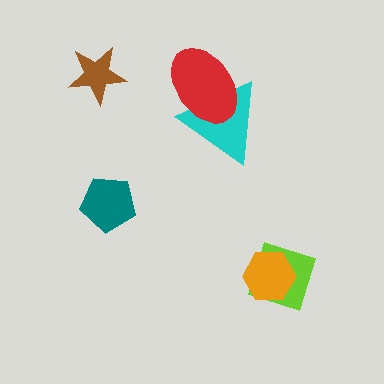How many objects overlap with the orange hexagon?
1 object overlaps with the orange hexagon.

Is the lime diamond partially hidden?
Yes, it is partially covered by another shape.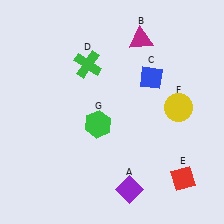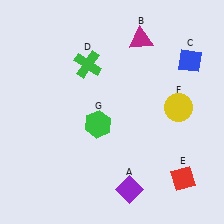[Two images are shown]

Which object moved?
The blue diamond (C) moved right.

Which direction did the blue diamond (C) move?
The blue diamond (C) moved right.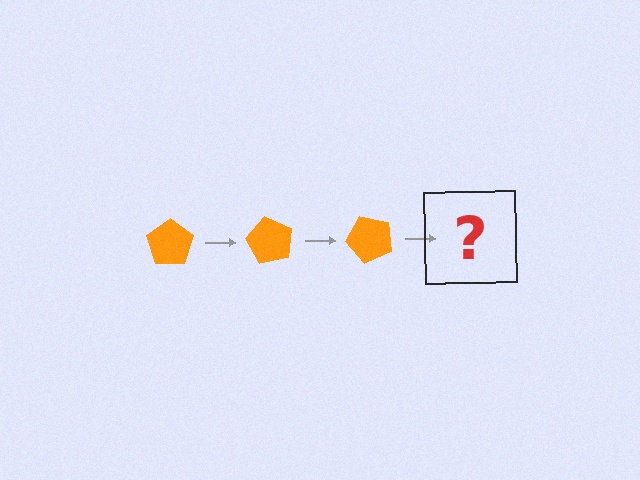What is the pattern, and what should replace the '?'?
The pattern is that the pentagon rotates 60 degrees each step. The '?' should be an orange pentagon rotated 180 degrees.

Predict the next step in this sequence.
The next step is an orange pentagon rotated 180 degrees.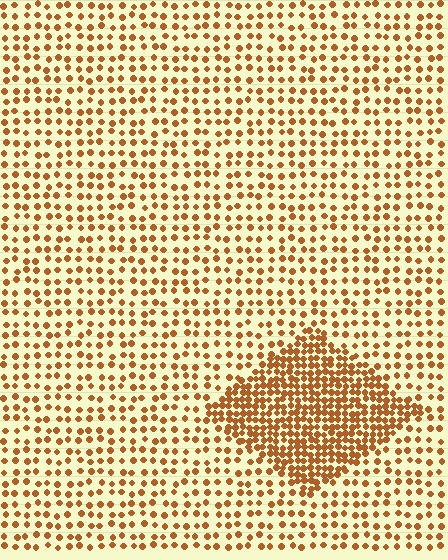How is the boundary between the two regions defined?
The boundary is defined by a change in element density (approximately 2.4x ratio). All elements are the same color, size, and shape.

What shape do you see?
I see a diamond.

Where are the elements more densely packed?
The elements are more densely packed inside the diamond boundary.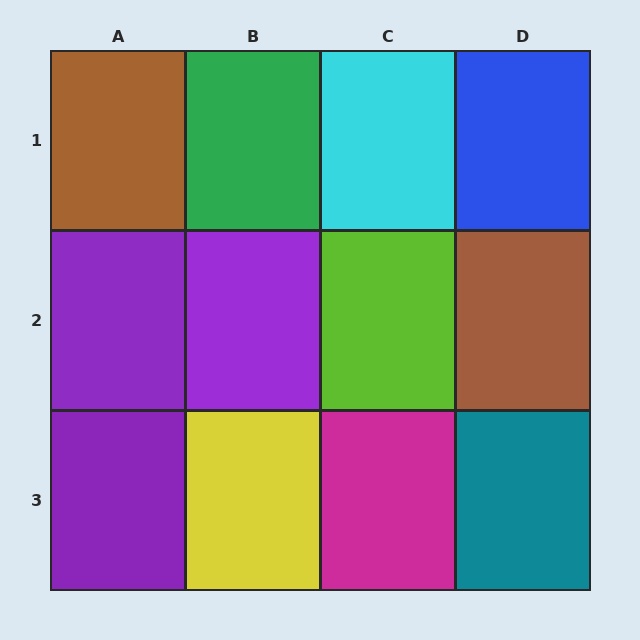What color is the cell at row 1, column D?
Blue.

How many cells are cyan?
1 cell is cyan.